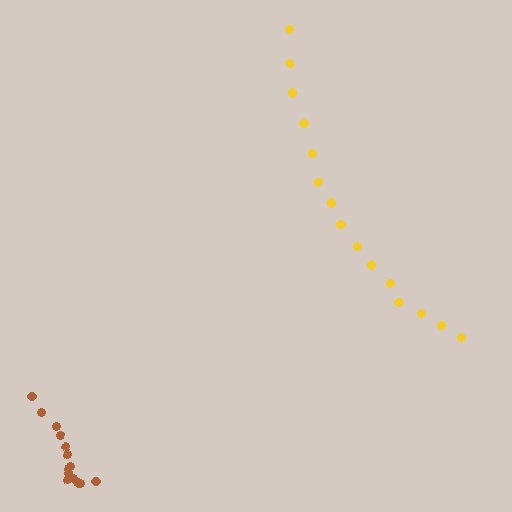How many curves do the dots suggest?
There are 2 distinct paths.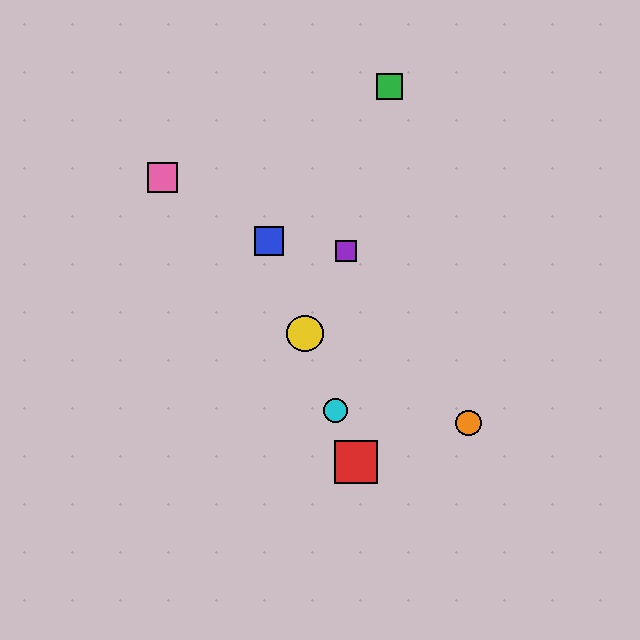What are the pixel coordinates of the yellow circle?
The yellow circle is at (305, 334).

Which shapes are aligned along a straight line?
The red square, the blue square, the yellow circle, the cyan circle are aligned along a straight line.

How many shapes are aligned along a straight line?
4 shapes (the red square, the blue square, the yellow circle, the cyan circle) are aligned along a straight line.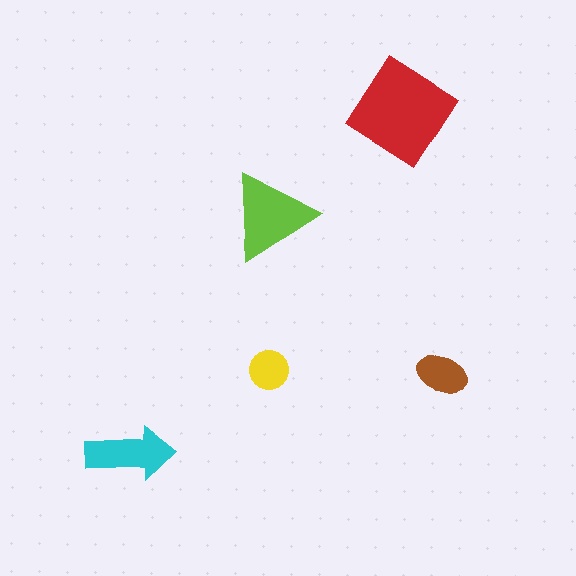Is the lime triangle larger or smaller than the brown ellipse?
Larger.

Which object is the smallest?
The yellow circle.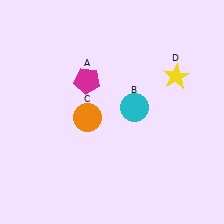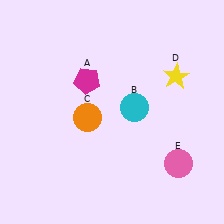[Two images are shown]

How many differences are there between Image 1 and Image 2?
There is 1 difference between the two images.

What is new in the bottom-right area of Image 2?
A pink circle (E) was added in the bottom-right area of Image 2.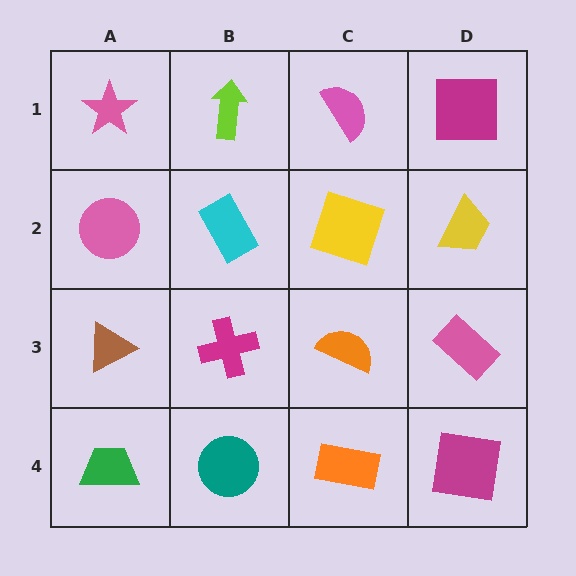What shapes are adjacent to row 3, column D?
A yellow trapezoid (row 2, column D), a magenta square (row 4, column D), an orange semicircle (row 3, column C).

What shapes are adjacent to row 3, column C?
A yellow square (row 2, column C), an orange rectangle (row 4, column C), a magenta cross (row 3, column B), a pink rectangle (row 3, column D).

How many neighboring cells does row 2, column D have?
3.